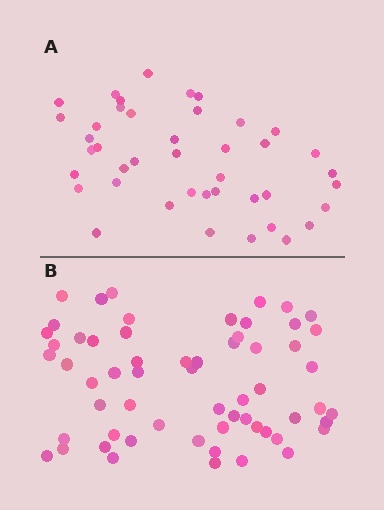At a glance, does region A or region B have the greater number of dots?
Region B (the bottom region) has more dots.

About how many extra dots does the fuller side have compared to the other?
Region B has approximately 20 more dots than region A.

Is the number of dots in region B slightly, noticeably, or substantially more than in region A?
Region B has noticeably more, but not dramatically so. The ratio is roughly 1.4 to 1.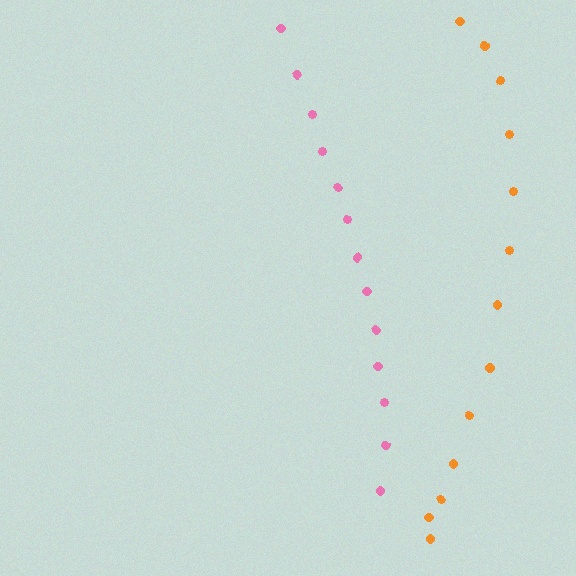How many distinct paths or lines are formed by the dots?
There are 2 distinct paths.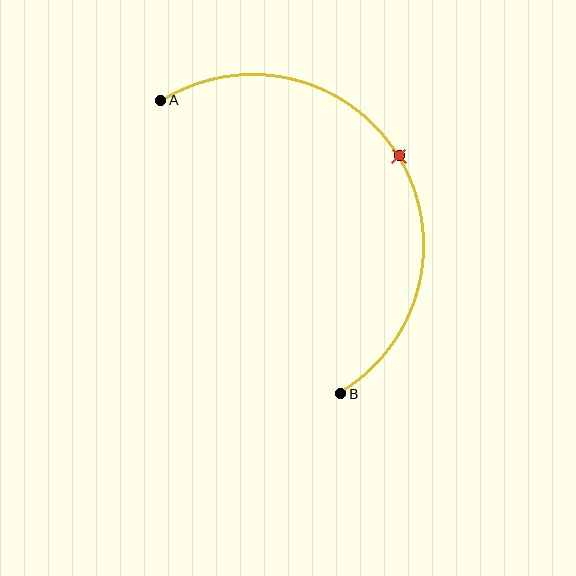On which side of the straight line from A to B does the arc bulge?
The arc bulges to the right of the straight line connecting A and B.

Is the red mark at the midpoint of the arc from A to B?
Yes. The red mark lies on the arc at equal arc-length from both A and B — it is the arc midpoint.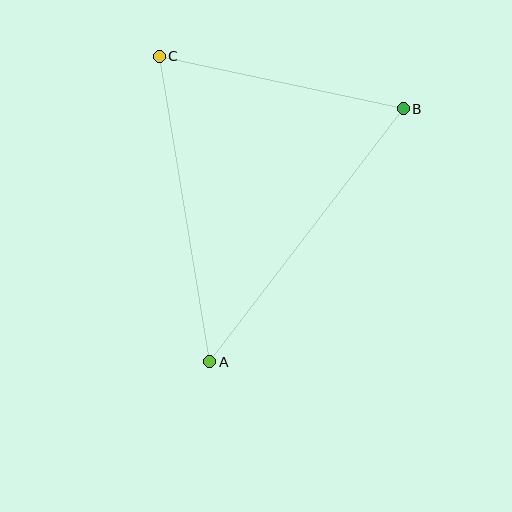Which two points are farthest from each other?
Points A and B are farthest from each other.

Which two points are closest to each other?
Points B and C are closest to each other.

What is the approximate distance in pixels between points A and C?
The distance between A and C is approximately 310 pixels.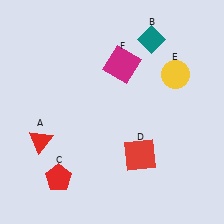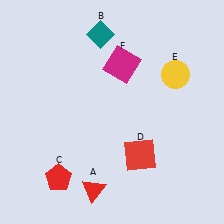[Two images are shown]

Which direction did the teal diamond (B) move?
The teal diamond (B) moved left.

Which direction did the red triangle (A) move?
The red triangle (A) moved right.